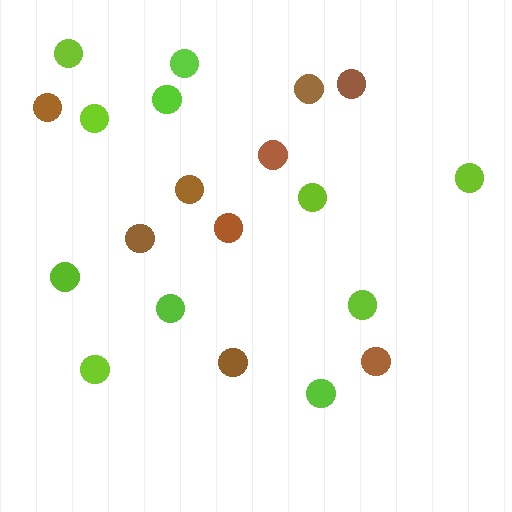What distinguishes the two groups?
There are 2 groups: one group of brown circles (9) and one group of lime circles (11).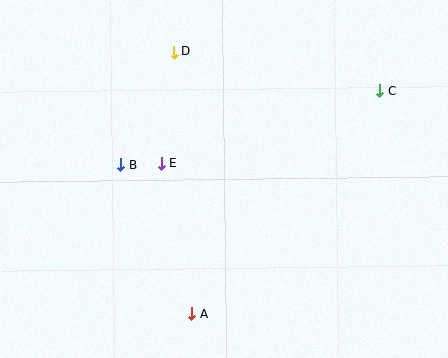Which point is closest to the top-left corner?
Point D is closest to the top-left corner.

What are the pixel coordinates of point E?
Point E is at (161, 163).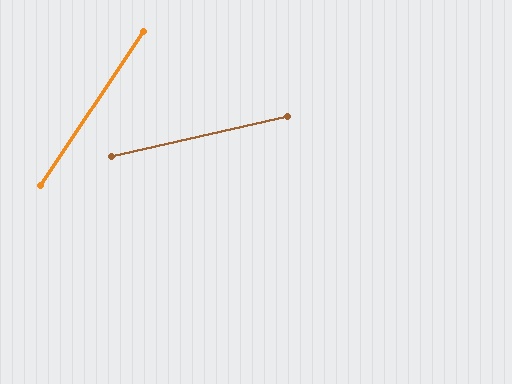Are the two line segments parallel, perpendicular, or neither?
Neither parallel nor perpendicular — they differ by about 44°.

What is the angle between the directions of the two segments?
Approximately 44 degrees.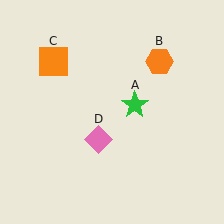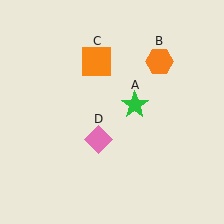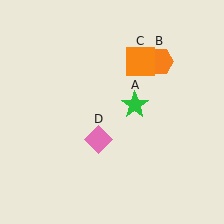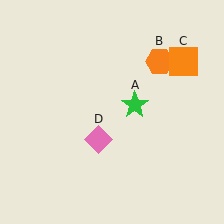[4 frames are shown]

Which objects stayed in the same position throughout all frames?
Green star (object A) and orange hexagon (object B) and pink diamond (object D) remained stationary.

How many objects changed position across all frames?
1 object changed position: orange square (object C).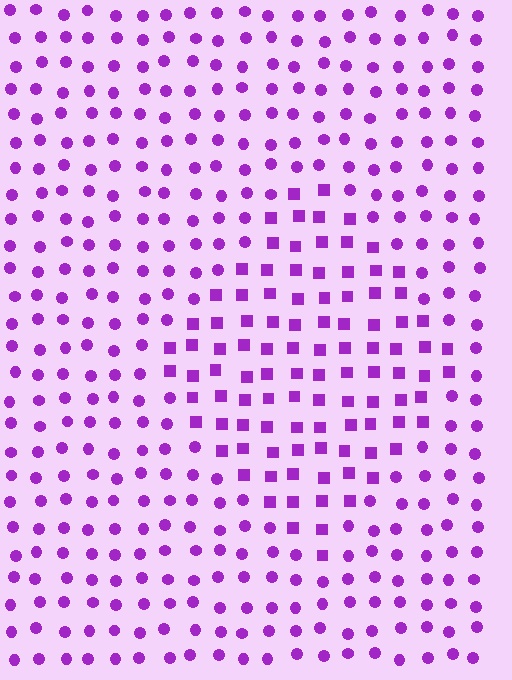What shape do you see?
I see a diamond.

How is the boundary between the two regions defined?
The boundary is defined by a change in element shape: squares inside vs. circles outside. All elements share the same color and spacing.